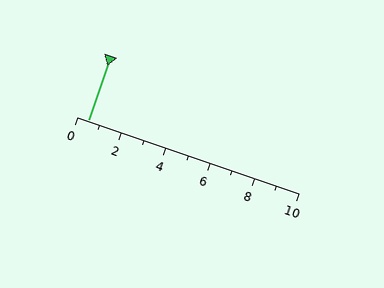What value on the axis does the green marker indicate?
The marker indicates approximately 0.5.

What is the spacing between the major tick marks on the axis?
The major ticks are spaced 2 apart.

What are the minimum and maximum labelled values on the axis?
The axis runs from 0 to 10.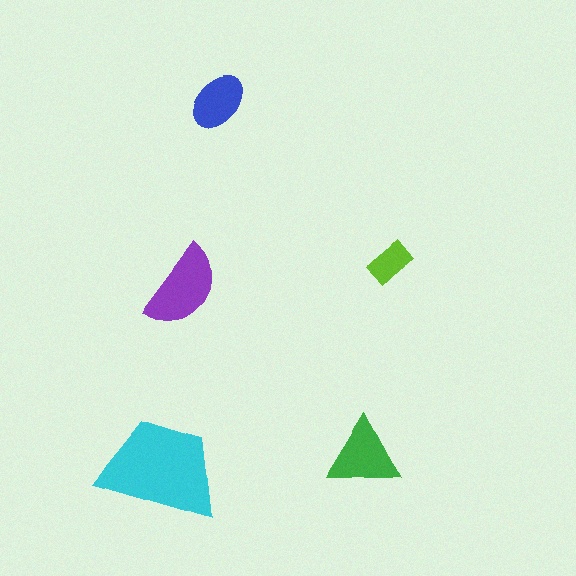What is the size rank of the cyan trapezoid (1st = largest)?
1st.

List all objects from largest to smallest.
The cyan trapezoid, the purple semicircle, the green triangle, the blue ellipse, the lime rectangle.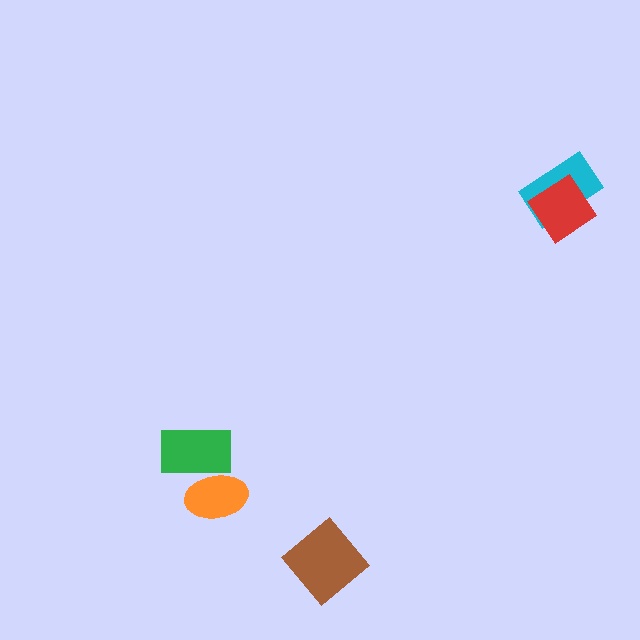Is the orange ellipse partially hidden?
No, no other shape covers it.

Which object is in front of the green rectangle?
The orange ellipse is in front of the green rectangle.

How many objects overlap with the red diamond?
1 object overlaps with the red diamond.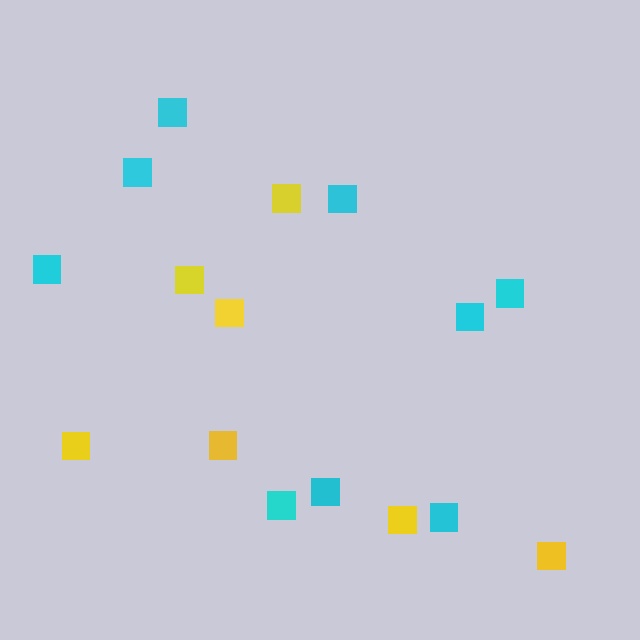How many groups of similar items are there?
There are 2 groups: one group of cyan squares (9) and one group of yellow squares (7).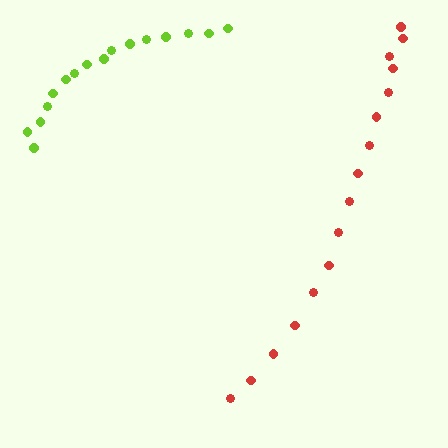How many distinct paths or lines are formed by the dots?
There are 2 distinct paths.